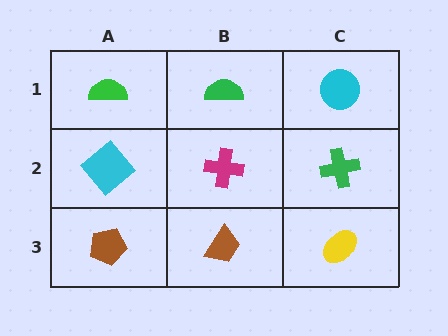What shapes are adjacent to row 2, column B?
A green semicircle (row 1, column B), a brown trapezoid (row 3, column B), a cyan diamond (row 2, column A), a green cross (row 2, column C).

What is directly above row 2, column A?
A green semicircle.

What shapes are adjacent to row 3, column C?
A green cross (row 2, column C), a brown trapezoid (row 3, column B).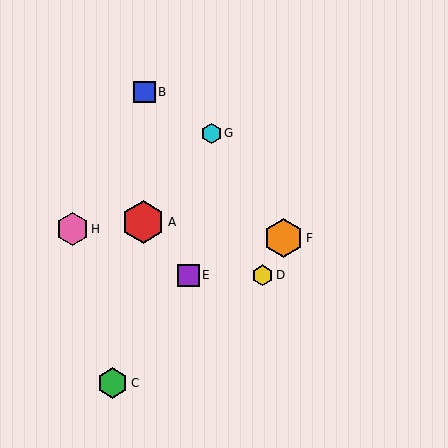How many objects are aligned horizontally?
2 objects (D, E) are aligned horizontally.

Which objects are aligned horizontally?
Objects D, E are aligned horizontally.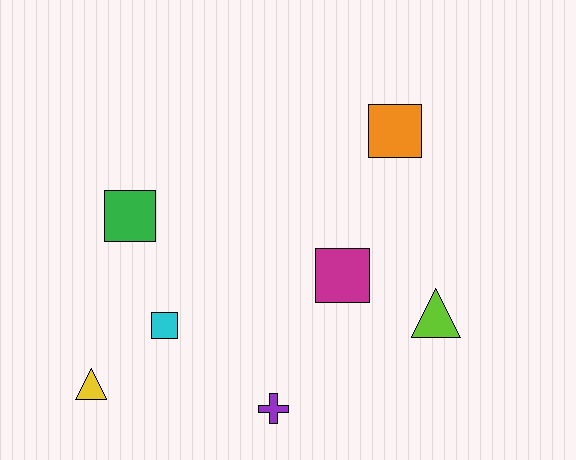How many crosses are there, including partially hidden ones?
There is 1 cross.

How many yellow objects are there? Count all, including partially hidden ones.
There is 1 yellow object.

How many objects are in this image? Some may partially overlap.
There are 7 objects.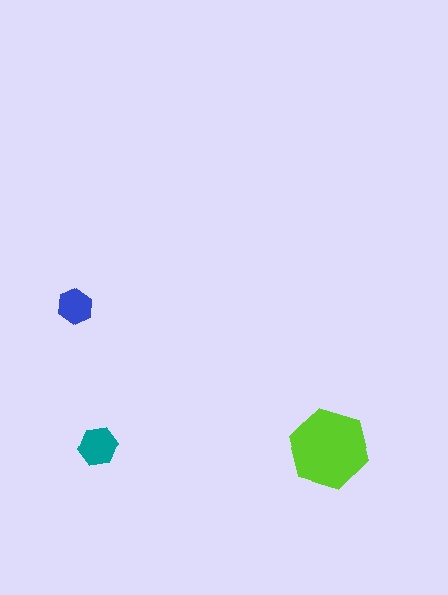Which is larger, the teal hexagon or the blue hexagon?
The teal one.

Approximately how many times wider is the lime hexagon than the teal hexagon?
About 2 times wider.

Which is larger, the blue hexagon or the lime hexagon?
The lime one.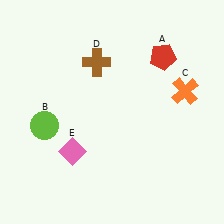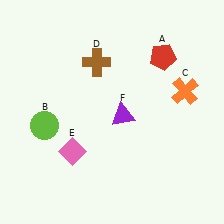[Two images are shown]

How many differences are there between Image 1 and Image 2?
There is 1 difference between the two images.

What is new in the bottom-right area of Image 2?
A purple triangle (F) was added in the bottom-right area of Image 2.